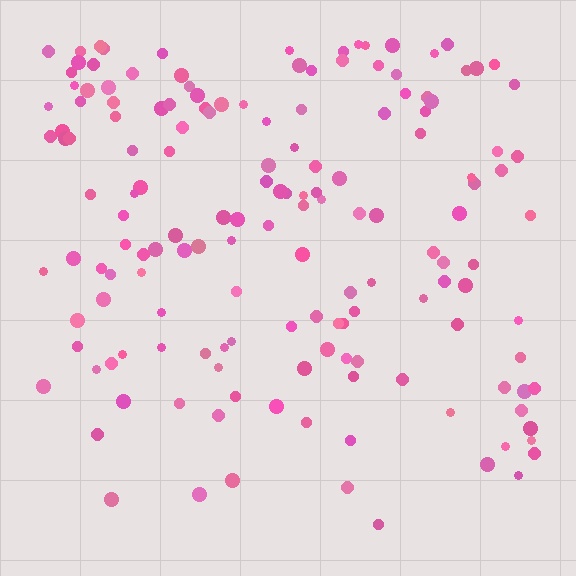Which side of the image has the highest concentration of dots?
The top.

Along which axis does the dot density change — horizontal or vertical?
Vertical.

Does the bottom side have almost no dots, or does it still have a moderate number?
Still a moderate number, just noticeably fewer than the top.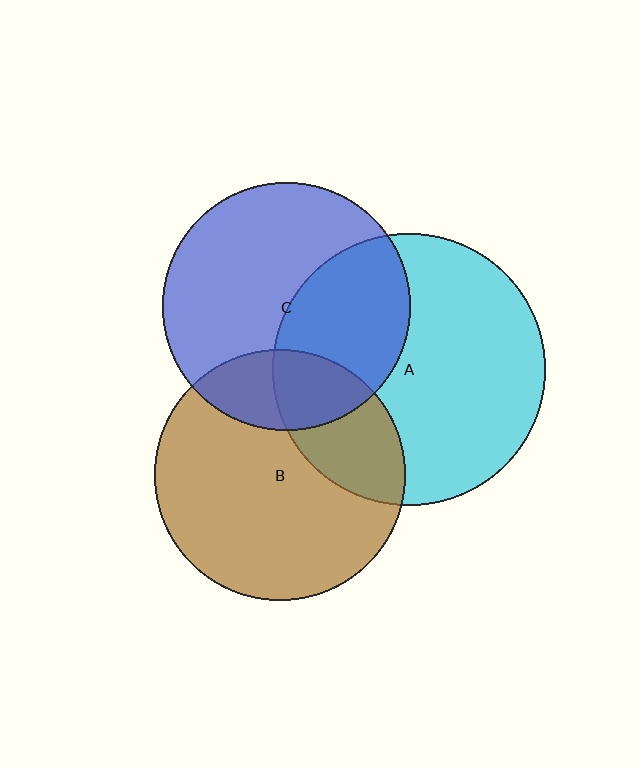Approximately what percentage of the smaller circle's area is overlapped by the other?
Approximately 40%.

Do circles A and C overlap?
Yes.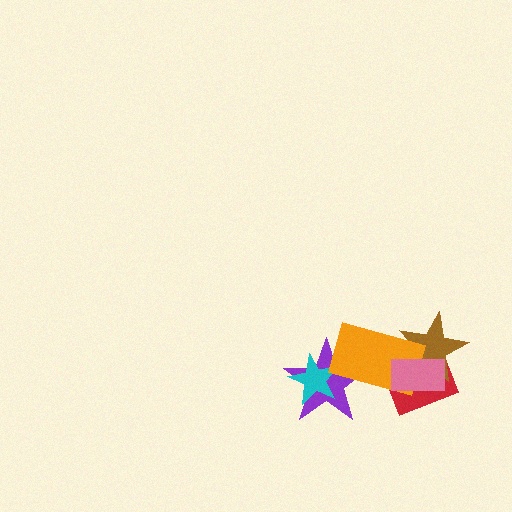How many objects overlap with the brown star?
3 objects overlap with the brown star.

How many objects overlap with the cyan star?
1 object overlaps with the cyan star.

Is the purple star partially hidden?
Yes, it is partially covered by another shape.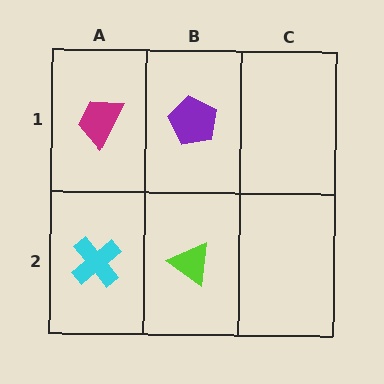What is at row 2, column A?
A cyan cross.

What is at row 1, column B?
A purple pentagon.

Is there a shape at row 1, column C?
No, that cell is empty.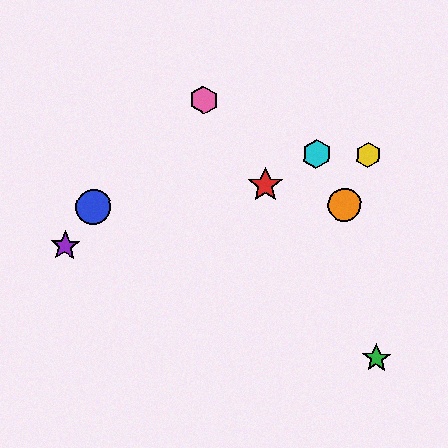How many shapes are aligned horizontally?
2 shapes (the yellow hexagon, the cyan hexagon) are aligned horizontally.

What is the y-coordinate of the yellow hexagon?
The yellow hexagon is at y≈155.